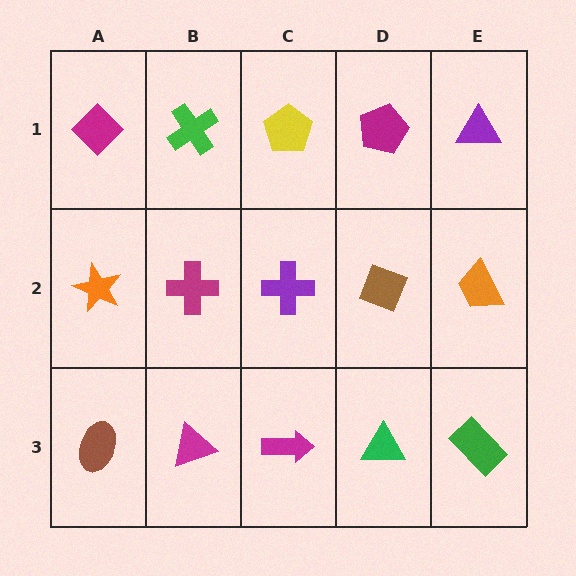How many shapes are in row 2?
5 shapes.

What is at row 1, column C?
A yellow pentagon.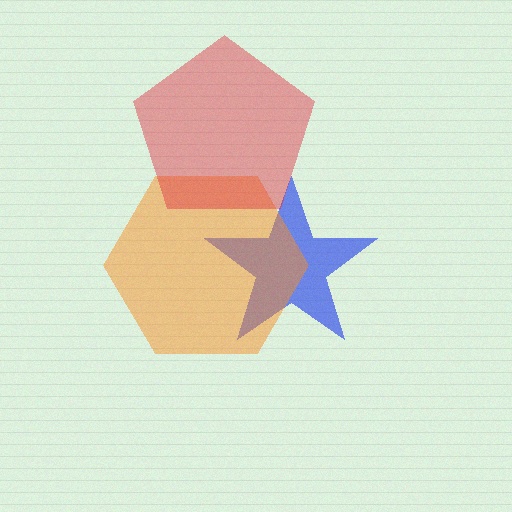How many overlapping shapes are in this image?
There are 3 overlapping shapes in the image.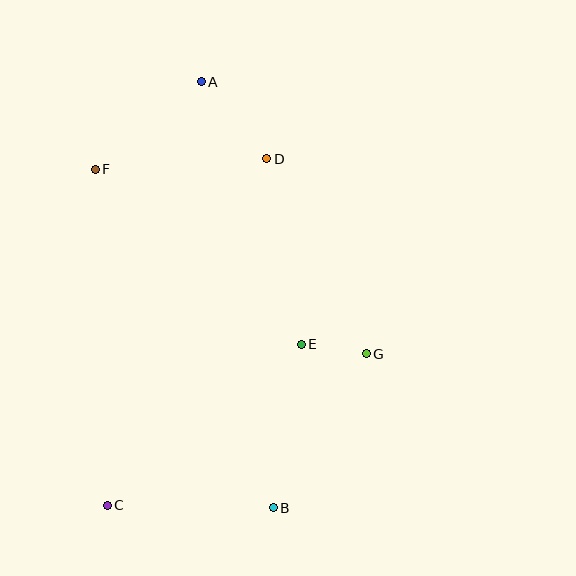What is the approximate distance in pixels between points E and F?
The distance between E and F is approximately 270 pixels.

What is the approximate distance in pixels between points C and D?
The distance between C and D is approximately 382 pixels.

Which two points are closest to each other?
Points E and G are closest to each other.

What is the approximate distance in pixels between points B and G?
The distance between B and G is approximately 180 pixels.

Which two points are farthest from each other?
Points A and C are farthest from each other.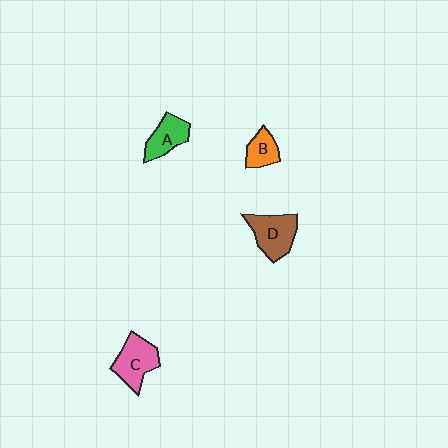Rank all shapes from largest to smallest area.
From largest to smallest: D (brown), C (pink), A (green), B (orange).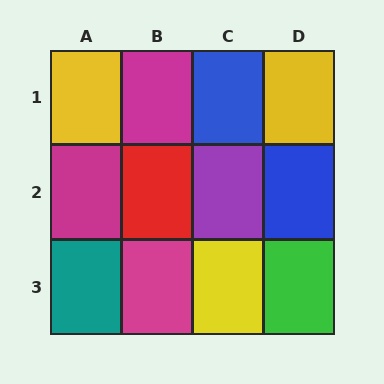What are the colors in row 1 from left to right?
Yellow, magenta, blue, yellow.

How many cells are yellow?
3 cells are yellow.